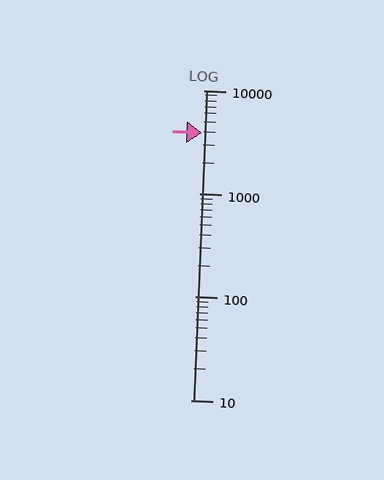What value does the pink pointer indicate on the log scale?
The pointer indicates approximately 3900.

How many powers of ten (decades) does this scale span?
The scale spans 3 decades, from 10 to 10000.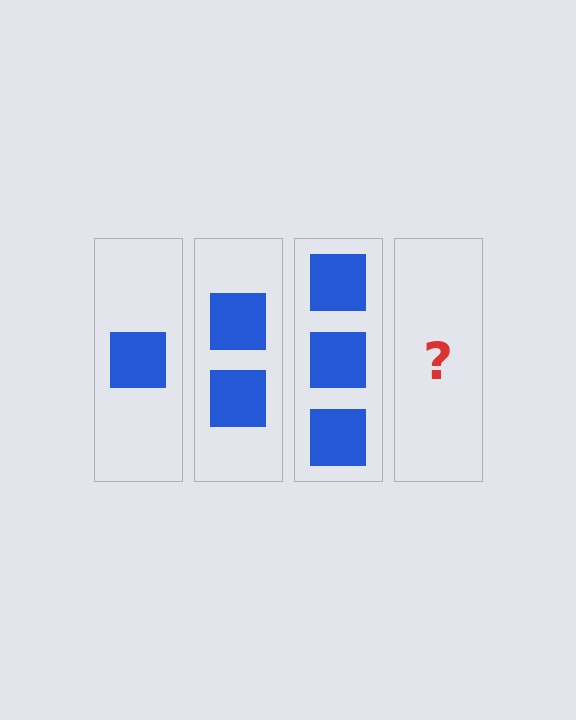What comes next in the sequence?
The next element should be 4 squares.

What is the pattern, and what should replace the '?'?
The pattern is that each step adds one more square. The '?' should be 4 squares.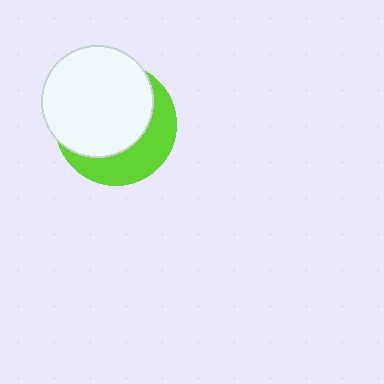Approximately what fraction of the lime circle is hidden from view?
Roughly 63% of the lime circle is hidden behind the white circle.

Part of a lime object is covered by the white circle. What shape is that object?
It is a circle.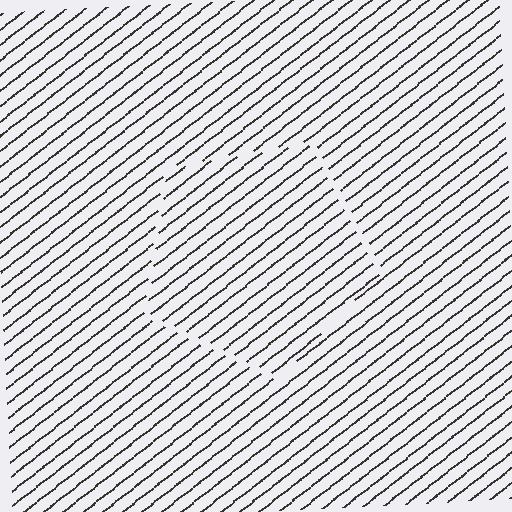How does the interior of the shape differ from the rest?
The interior of the shape contains the same grating, shifted by half a period — the contour is defined by the phase discontinuity where line-ends from the inner and outer gratings abut.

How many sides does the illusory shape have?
5 sides — the line-ends trace a pentagon.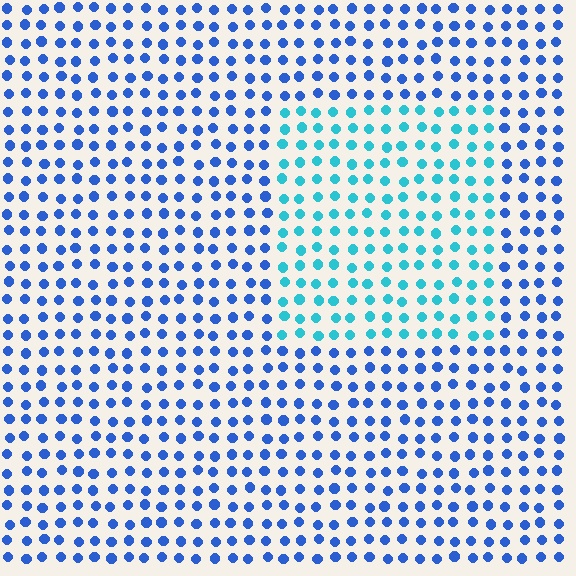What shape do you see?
I see a rectangle.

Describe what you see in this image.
The image is filled with small blue elements in a uniform arrangement. A rectangle-shaped region is visible where the elements are tinted to a slightly different hue, forming a subtle color boundary.